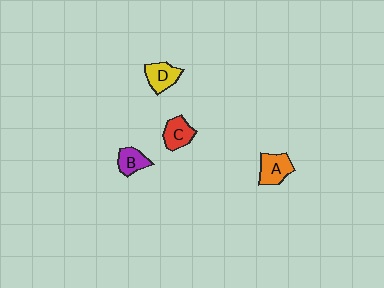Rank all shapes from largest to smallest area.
From largest to smallest: A (orange), D (yellow), C (red), B (purple).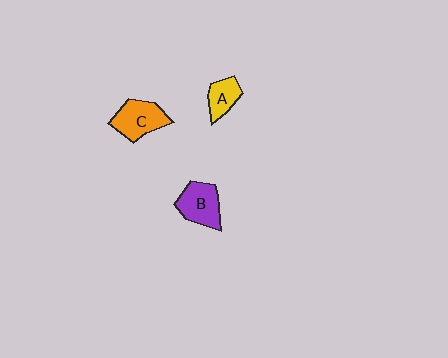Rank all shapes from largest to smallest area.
From largest to smallest: C (orange), B (purple), A (yellow).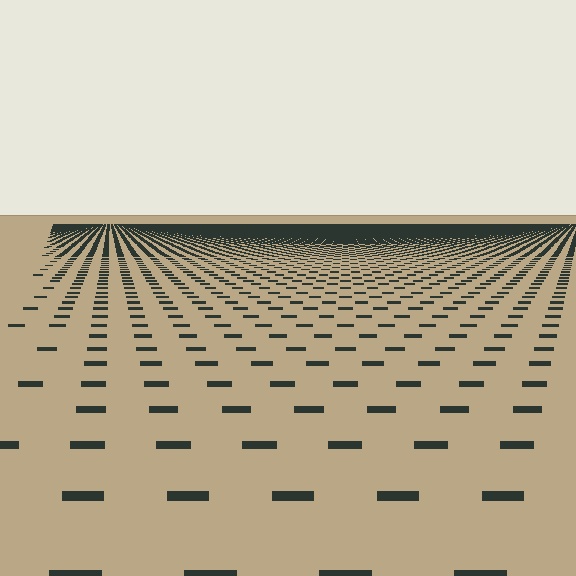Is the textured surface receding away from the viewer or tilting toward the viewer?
The surface is receding away from the viewer. Texture elements get smaller and denser toward the top.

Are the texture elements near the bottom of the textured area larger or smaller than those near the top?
Larger. Near the bottom, elements are closer to the viewer and appear at a bigger on-screen size.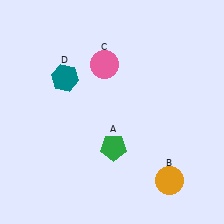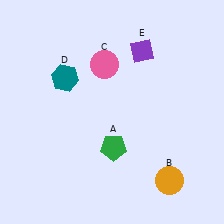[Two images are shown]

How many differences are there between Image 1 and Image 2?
There is 1 difference between the two images.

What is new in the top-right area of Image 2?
A purple diamond (E) was added in the top-right area of Image 2.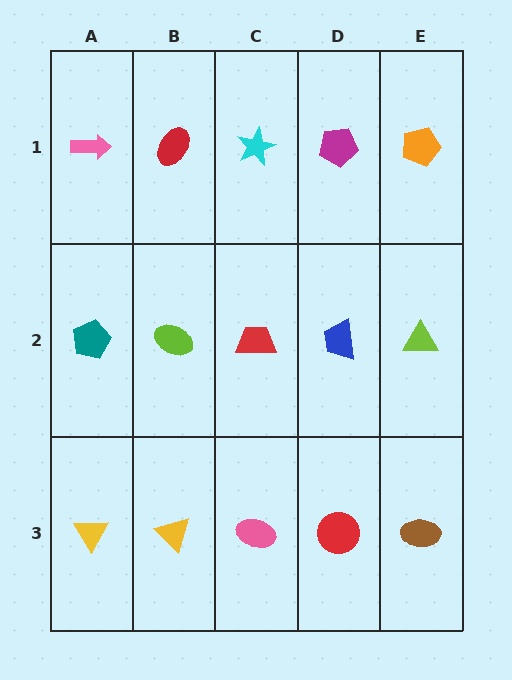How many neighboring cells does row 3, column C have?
3.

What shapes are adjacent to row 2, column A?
A pink arrow (row 1, column A), a yellow triangle (row 3, column A), a lime ellipse (row 2, column B).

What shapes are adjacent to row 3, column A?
A teal pentagon (row 2, column A), a yellow triangle (row 3, column B).